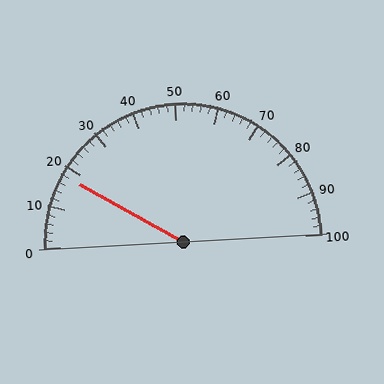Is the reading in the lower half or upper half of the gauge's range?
The reading is in the lower half of the range (0 to 100).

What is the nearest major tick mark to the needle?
The nearest major tick mark is 20.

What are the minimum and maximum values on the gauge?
The gauge ranges from 0 to 100.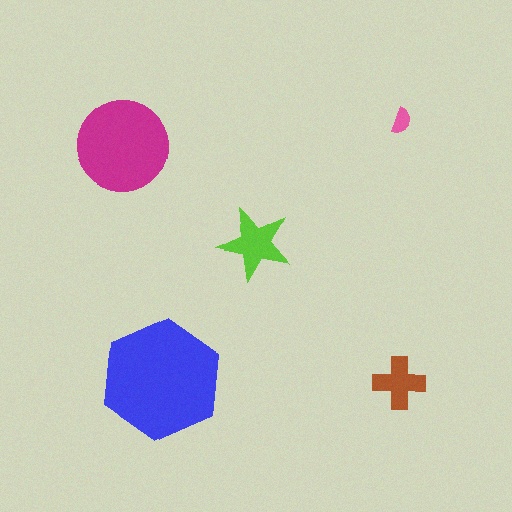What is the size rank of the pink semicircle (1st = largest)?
5th.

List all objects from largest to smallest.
The blue hexagon, the magenta circle, the lime star, the brown cross, the pink semicircle.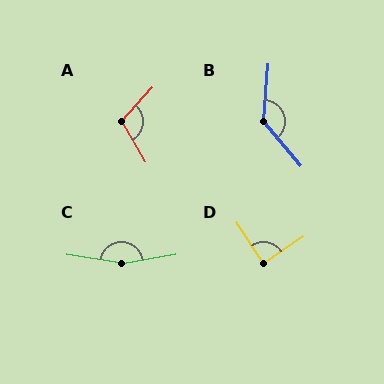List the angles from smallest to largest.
D (89°), A (107°), B (135°), C (160°).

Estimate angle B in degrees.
Approximately 135 degrees.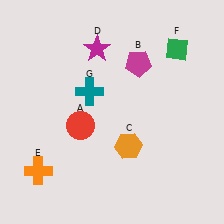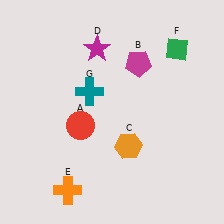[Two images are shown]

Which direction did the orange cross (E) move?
The orange cross (E) moved right.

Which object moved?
The orange cross (E) moved right.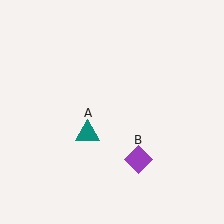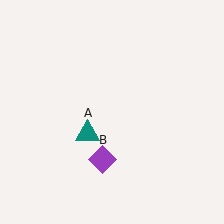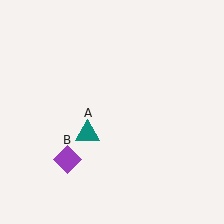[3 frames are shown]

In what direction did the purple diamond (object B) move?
The purple diamond (object B) moved left.